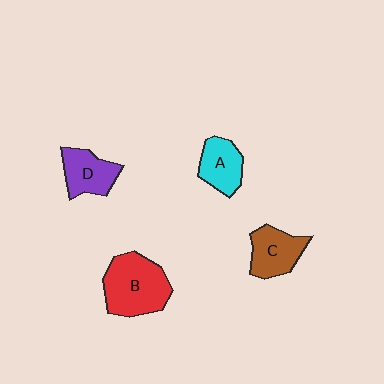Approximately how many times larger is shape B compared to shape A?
Approximately 1.7 times.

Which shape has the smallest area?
Shape A (cyan).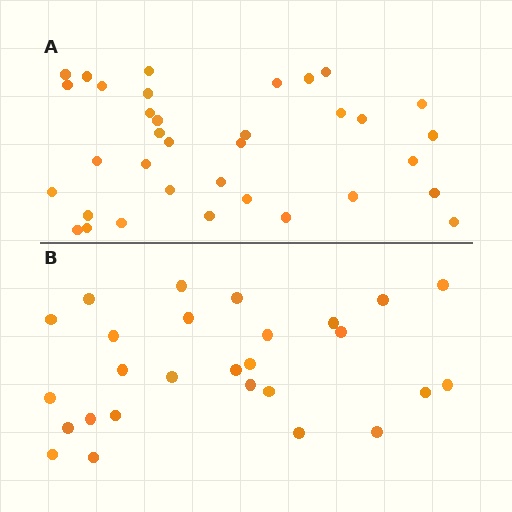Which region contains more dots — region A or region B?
Region A (the top region) has more dots.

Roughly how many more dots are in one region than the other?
Region A has roughly 8 or so more dots than region B.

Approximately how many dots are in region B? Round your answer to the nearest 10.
About 30 dots. (The exact count is 27, which rounds to 30.)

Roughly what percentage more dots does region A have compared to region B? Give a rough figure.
About 30% more.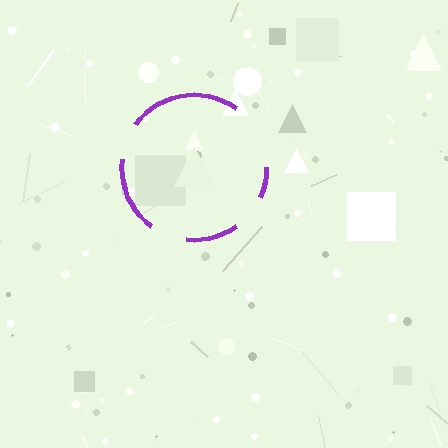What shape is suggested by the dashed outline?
The dashed outline suggests a circle.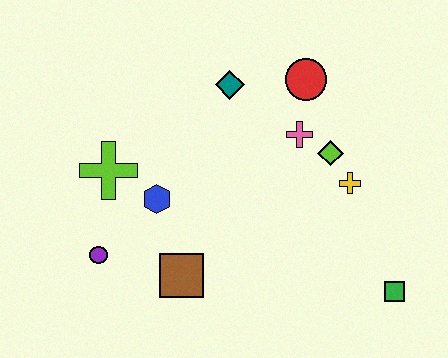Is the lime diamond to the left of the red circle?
No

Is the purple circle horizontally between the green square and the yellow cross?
No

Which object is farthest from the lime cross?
The green square is farthest from the lime cross.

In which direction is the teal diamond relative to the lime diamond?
The teal diamond is to the left of the lime diamond.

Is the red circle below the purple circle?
No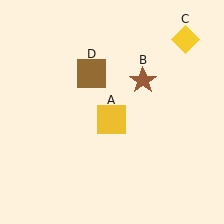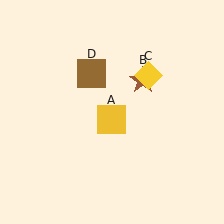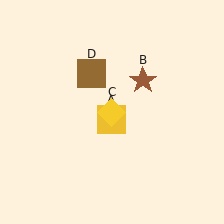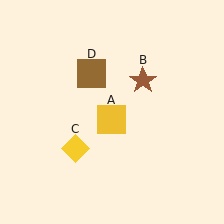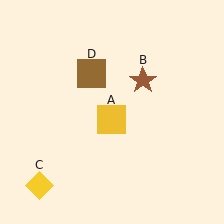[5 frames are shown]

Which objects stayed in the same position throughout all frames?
Yellow square (object A) and brown star (object B) and brown square (object D) remained stationary.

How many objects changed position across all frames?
1 object changed position: yellow diamond (object C).